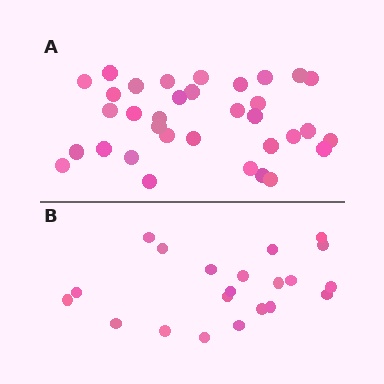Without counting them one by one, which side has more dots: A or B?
Region A (the top region) has more dots.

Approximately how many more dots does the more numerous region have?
Region A has approximately 15 more dots than region B.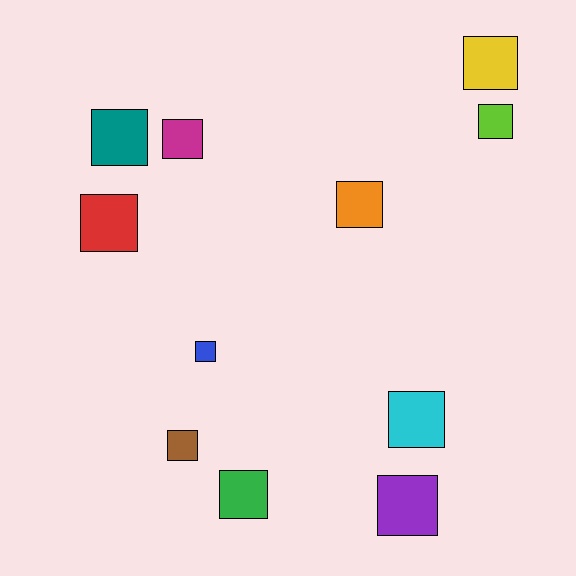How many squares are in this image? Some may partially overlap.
There are 11 squares.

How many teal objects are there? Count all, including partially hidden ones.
There is 1 teal object.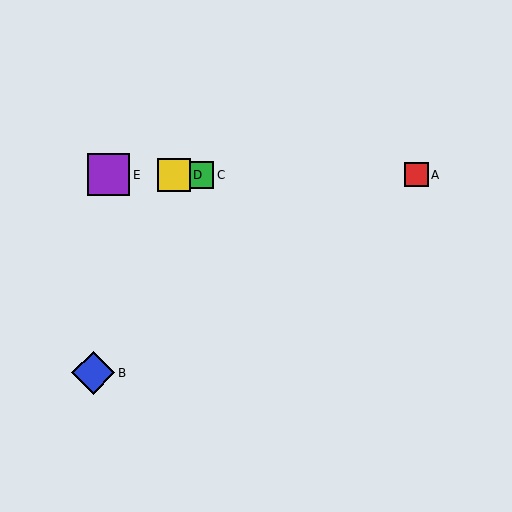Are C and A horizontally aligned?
Yes, both are at y≈175.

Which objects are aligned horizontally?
Objects A, C, D, E are aligned horizontally.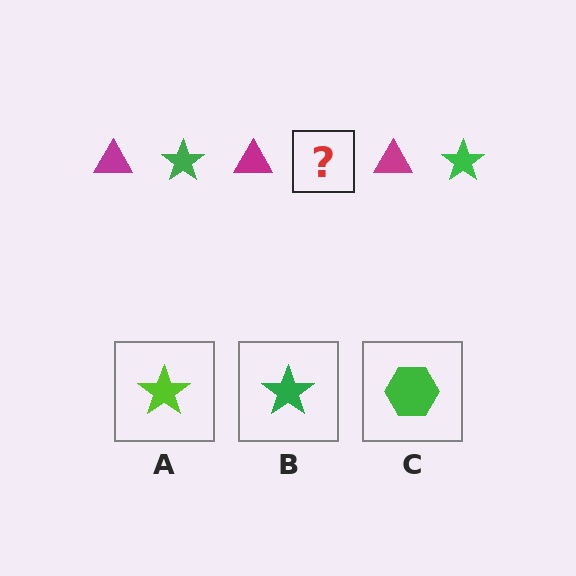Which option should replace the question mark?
Option B.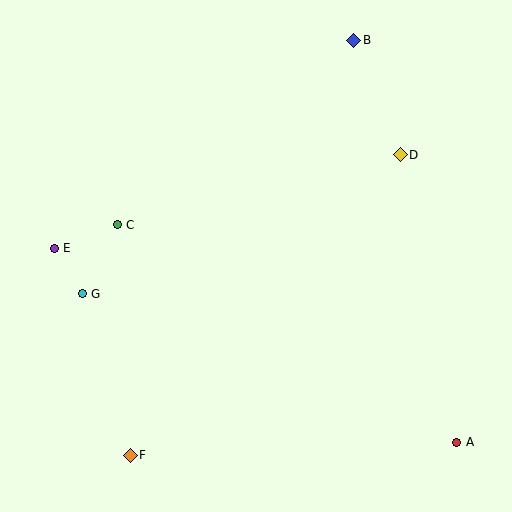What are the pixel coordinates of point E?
Point E is at (54, 248).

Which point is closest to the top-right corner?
Point B is closest to the top-right corner.